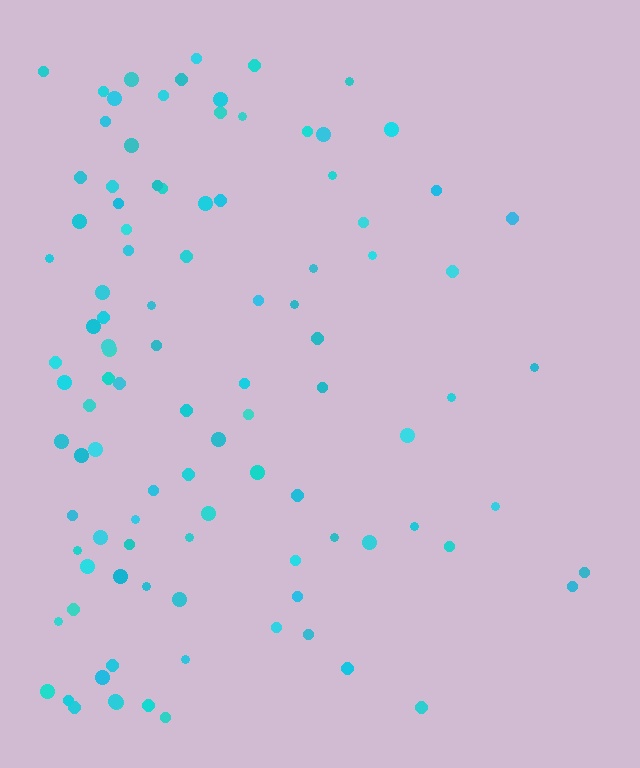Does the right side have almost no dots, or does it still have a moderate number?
Still a moderate number, just noticeably fewer than the left.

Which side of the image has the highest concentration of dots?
The left.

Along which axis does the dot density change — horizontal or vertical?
Horizontal.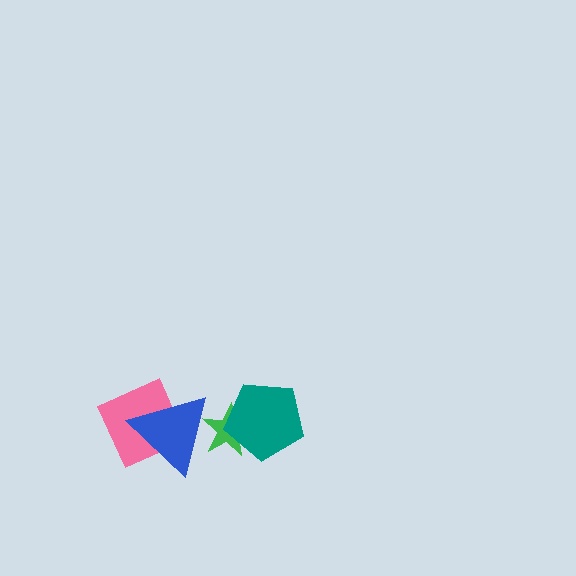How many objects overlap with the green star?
2 objects overlap with the green star.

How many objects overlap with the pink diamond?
1 object overlaps with the pink diamond.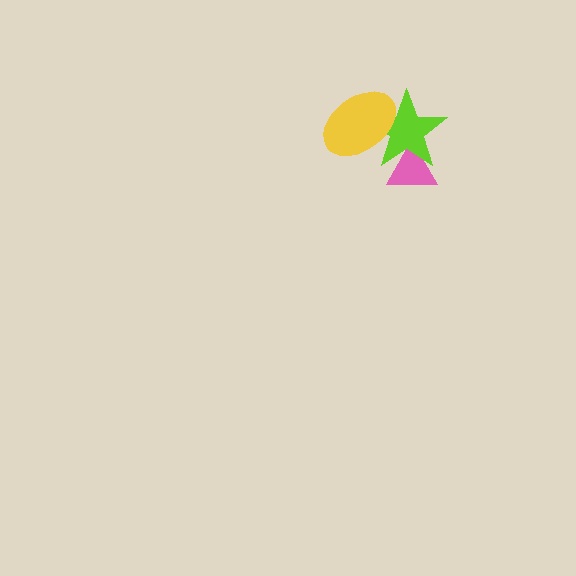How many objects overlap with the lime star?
2 objects overlap with the lime star.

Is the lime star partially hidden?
Yes, it is partially covered by another shape.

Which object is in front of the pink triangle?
The lime star is in front of the pink triangle.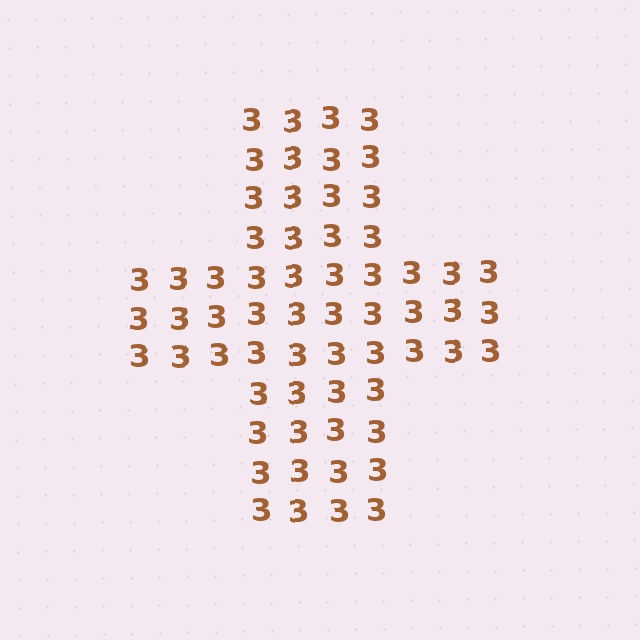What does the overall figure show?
The overall figure shows a cross.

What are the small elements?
The small elements are digit 3's.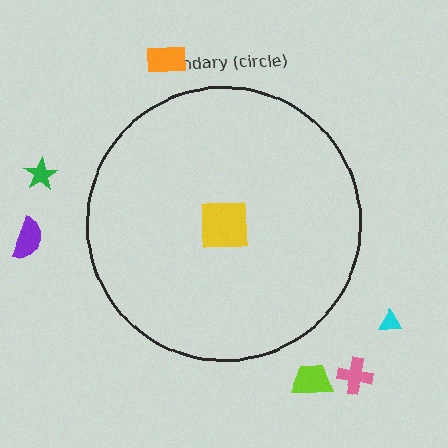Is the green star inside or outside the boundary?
Outside.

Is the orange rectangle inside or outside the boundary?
Outside.